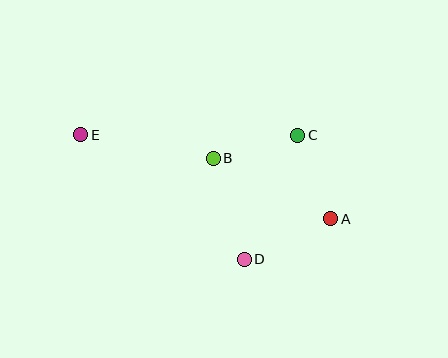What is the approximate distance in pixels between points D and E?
The distance between D and E is approximately 205 pixels.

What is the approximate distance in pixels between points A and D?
The distance between A and D is approximately 96 pixels.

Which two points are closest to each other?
Points B and C are closest to each other.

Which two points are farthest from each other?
Points A and E are farthest from each other.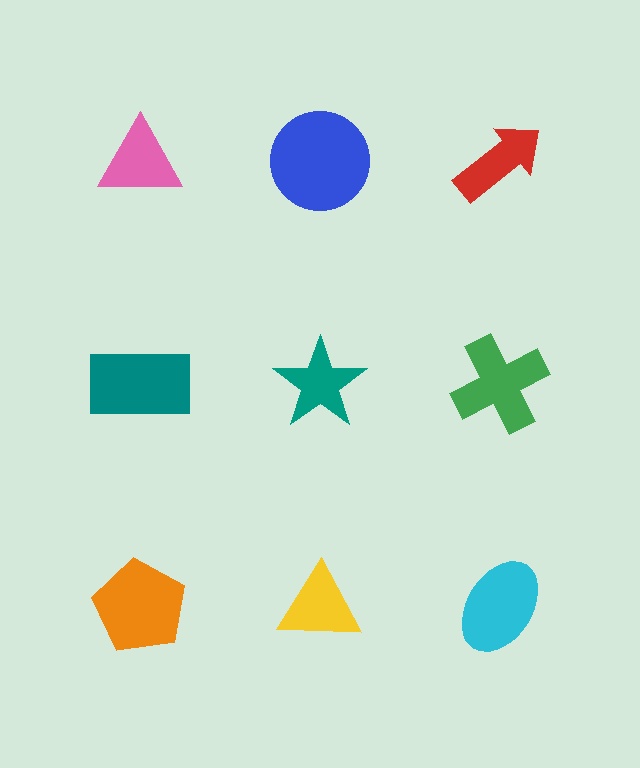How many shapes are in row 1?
3 shapes.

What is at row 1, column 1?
A pink triangle.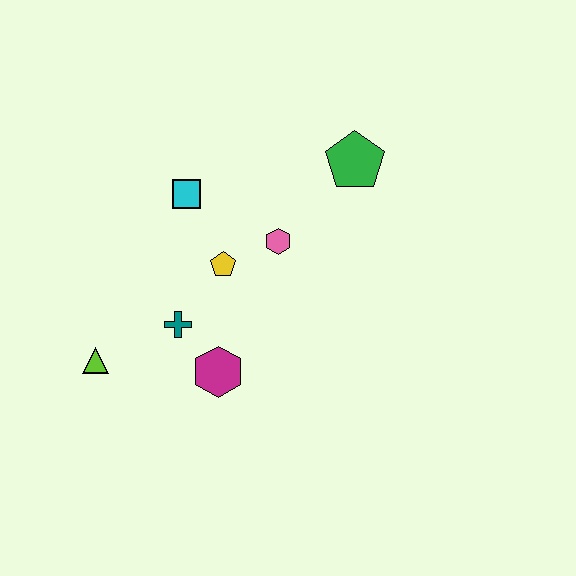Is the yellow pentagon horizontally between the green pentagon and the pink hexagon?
No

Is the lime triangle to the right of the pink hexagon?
No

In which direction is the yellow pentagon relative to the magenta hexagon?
The yellow pentagon is above the magenta hexagon.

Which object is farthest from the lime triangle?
The green pentagon is farthest from the lime triangle.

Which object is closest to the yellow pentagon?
The pink hexagon is closest to the yellow pentagon.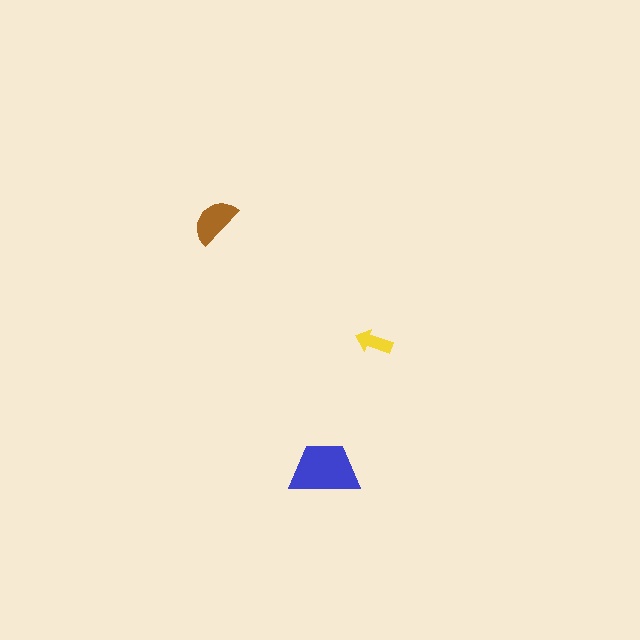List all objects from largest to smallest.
The blue trapezoid, the brown semicircle, the yellow arrow.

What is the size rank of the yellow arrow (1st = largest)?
3rd.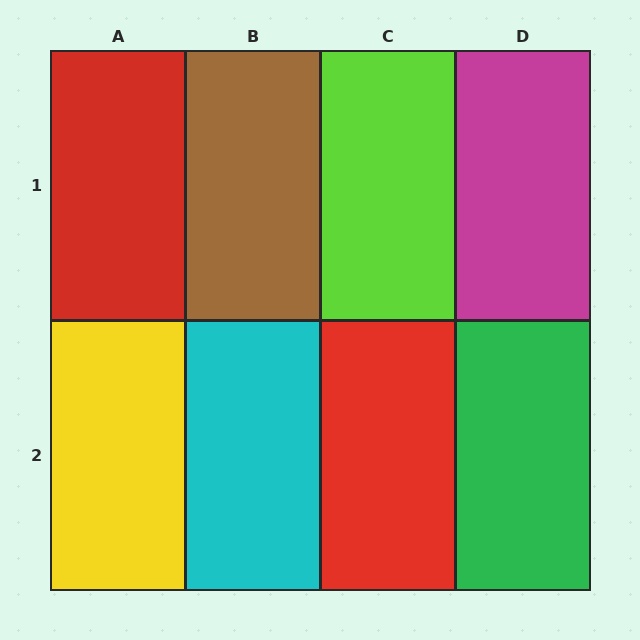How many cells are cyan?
1 cell is cyan.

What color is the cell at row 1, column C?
Lime.